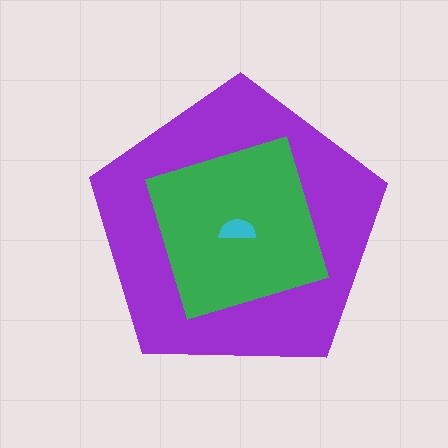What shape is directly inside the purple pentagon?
The green square.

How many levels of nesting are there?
3.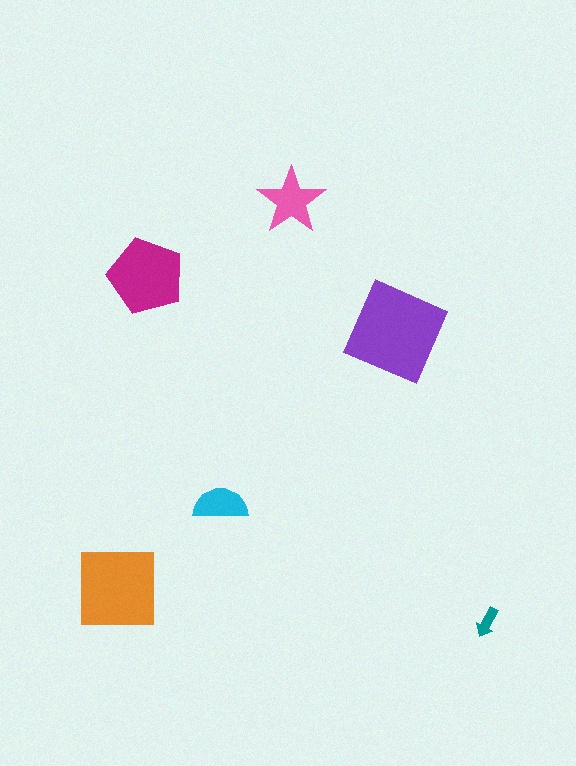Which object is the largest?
The purple diamond.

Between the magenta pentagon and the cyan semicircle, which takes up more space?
The magenta pentagon.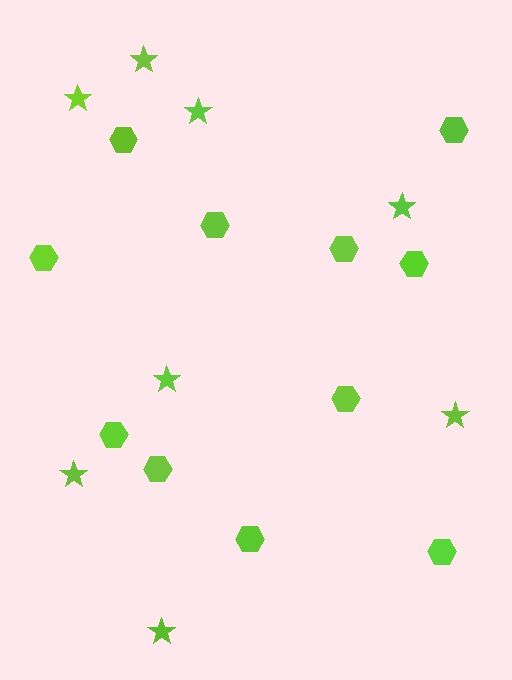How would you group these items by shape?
There are 2 groups: one group of stars (8) and one group of hexagons (11).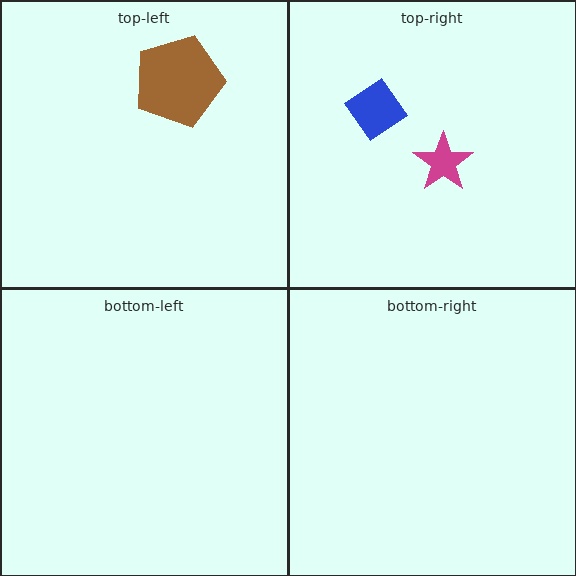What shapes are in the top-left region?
The brown pentagon.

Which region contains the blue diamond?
The top-right region.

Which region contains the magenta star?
The top-right region.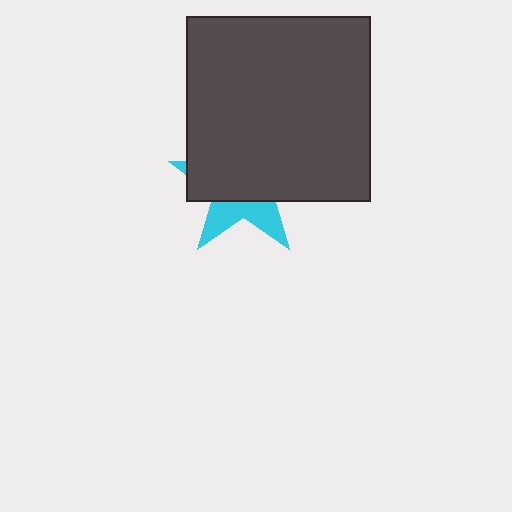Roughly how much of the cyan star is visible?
A small part of it is visible (roughly 33%).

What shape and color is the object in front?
The object in front is a dark gray square.